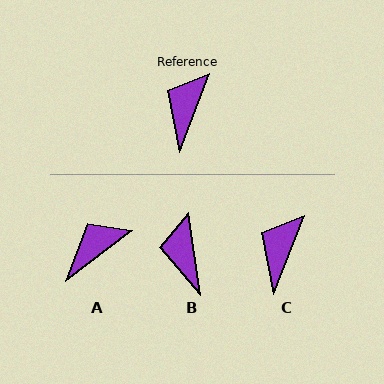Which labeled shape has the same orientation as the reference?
C.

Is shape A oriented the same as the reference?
No, it is off by about 31 degrees.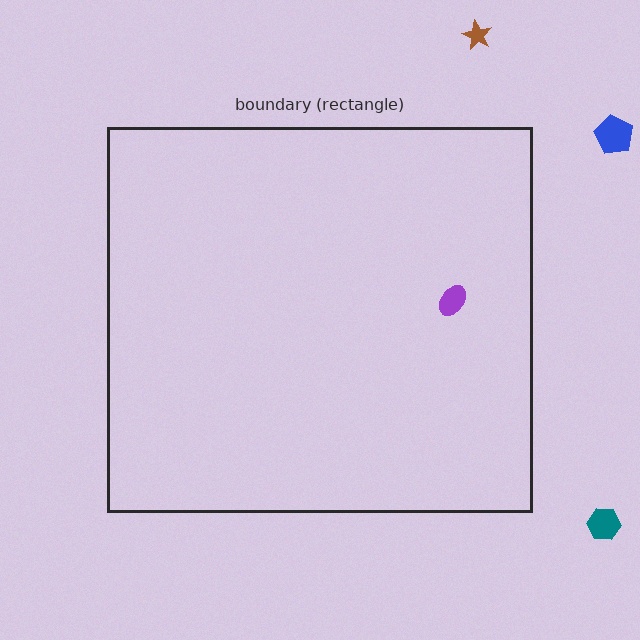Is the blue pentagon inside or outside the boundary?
Outside.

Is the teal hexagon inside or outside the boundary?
Outside.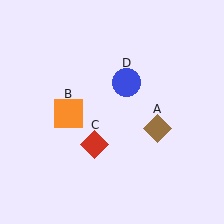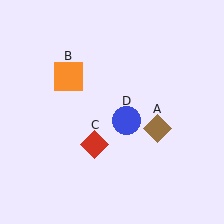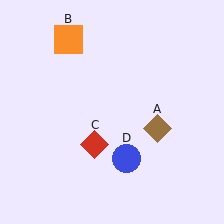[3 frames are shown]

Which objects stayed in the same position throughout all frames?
Brown diamond (object A) and red diamond (object C) remained stationary.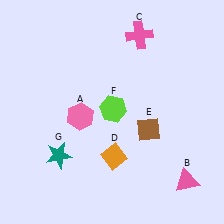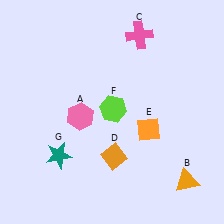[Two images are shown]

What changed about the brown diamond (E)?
In Image 1, E is brown. In Image 2, it changed to orange.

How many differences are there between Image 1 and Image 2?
There are 2 differences between the two images.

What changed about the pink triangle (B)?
In Image 1, B is pink. In Image 2, it changed to orange.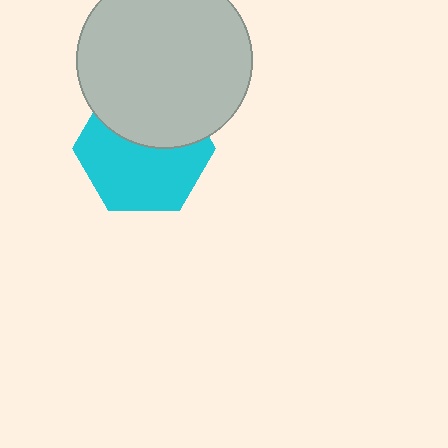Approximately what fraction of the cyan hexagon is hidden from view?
Roughly 40% of the cyan hexagon is hidden behind the light gray circle.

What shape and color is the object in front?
The object in front is a light gray circle.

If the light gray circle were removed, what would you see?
You would see the complete cyan hexagon.